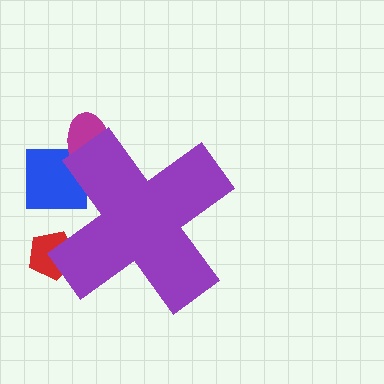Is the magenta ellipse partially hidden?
Yes, the magenta ellipse is partially hidden behind the purple cross.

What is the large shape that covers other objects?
A purple cross.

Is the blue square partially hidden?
Yes, the blue square is partially hidden behind the purple cross.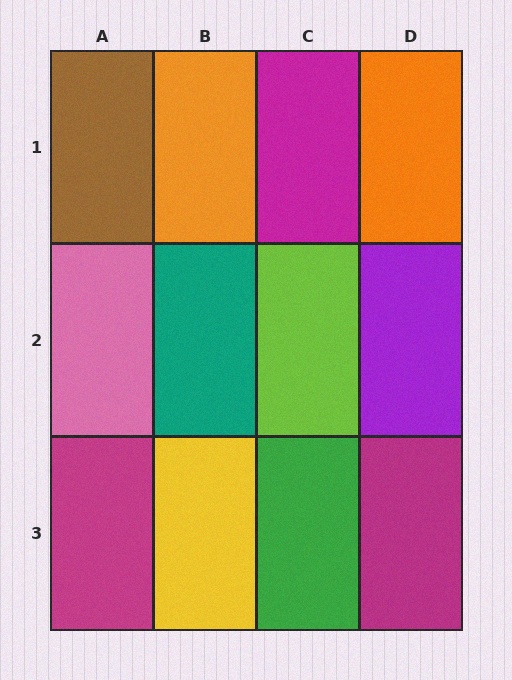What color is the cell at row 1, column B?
Orange.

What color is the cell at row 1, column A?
Brown.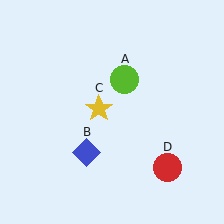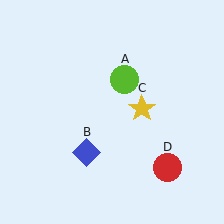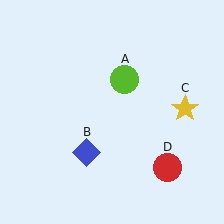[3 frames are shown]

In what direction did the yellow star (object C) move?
The yellow star (object C) moved right.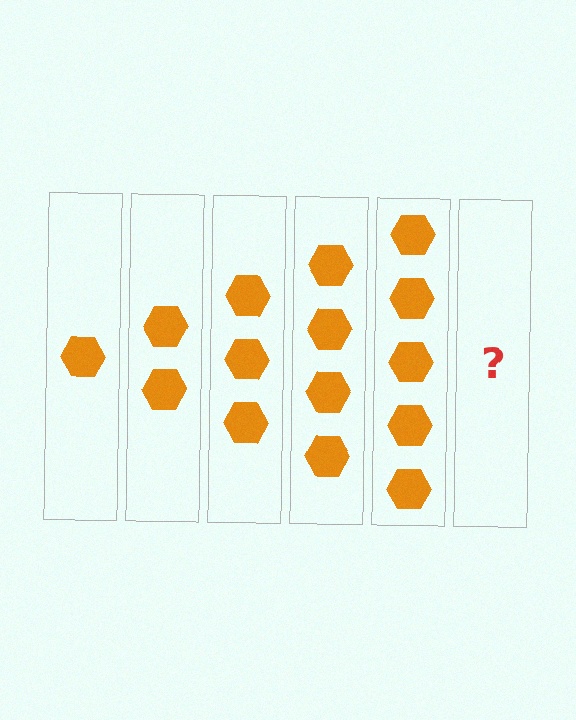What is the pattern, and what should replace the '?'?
The pattern is that each step adds one more hexagon. The '?' should be 6 hexagons.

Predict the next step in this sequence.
The next step is 6 hexagons.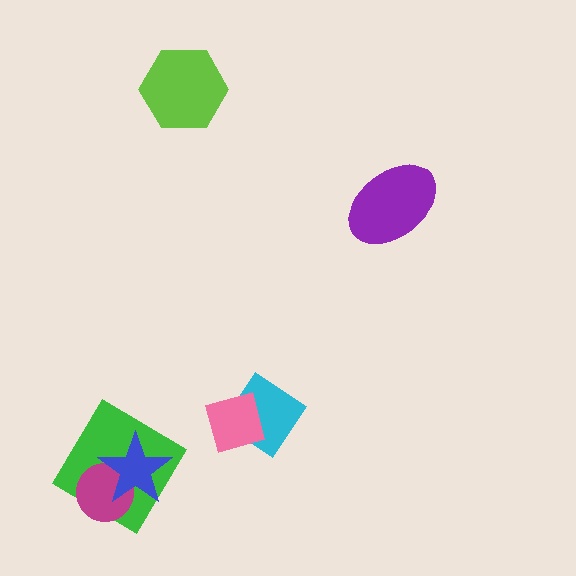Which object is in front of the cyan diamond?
The pink diamond is in front of the cyan diamond.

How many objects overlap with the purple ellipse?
0 objects overlap with the purple ellipse.